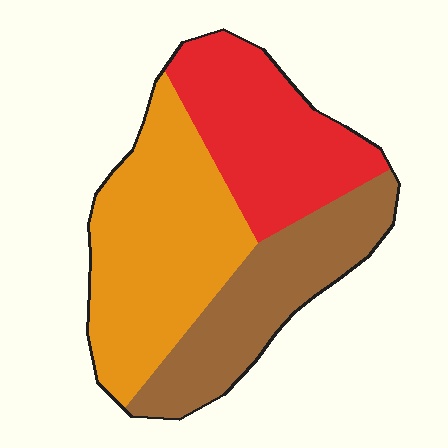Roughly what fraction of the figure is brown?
Brown covers about 30% of the figure.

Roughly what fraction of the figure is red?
Red takes up about one third (1/3) of the figure.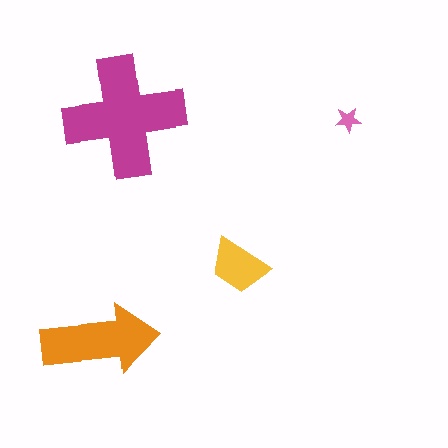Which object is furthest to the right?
The pink star is rightmost.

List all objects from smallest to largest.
The pink star, the yellow trapezoid, the orange arrow, the magenta cross.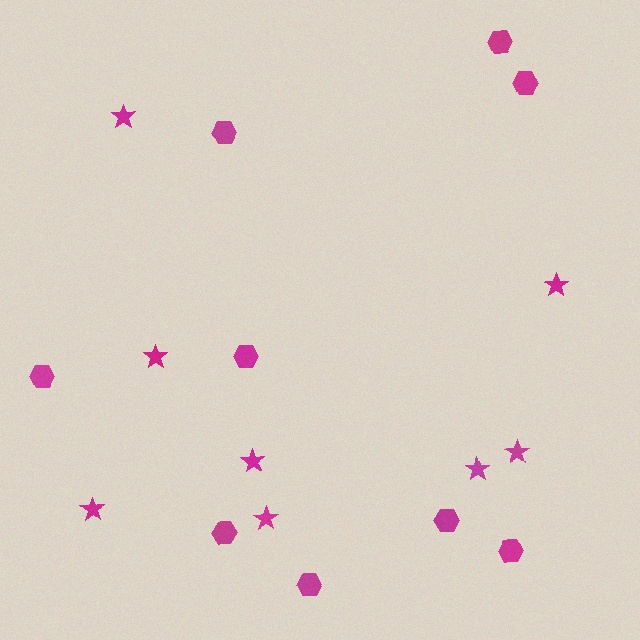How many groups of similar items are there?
There are 2 groups: one group of stars (8) and one group of hexagons (9).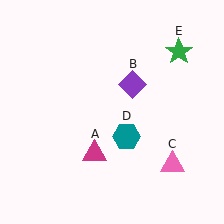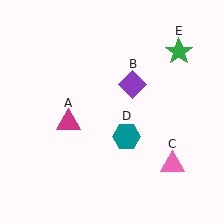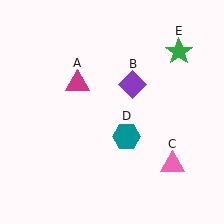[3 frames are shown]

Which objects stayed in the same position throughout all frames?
Purple diamond (object B) and pink triangle (object C) and teal hexagon (object D) and green star (object E) remained stationary.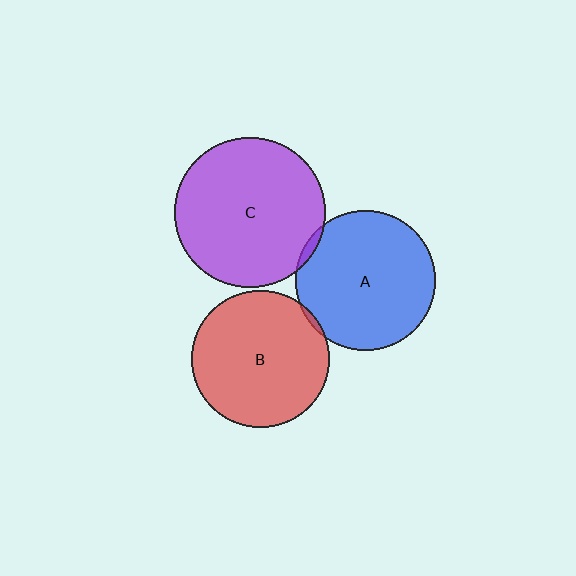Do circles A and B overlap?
Yes.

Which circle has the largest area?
Circle C (purple).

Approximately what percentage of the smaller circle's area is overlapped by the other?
Approximately 5%.